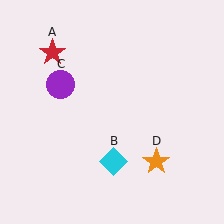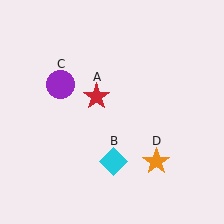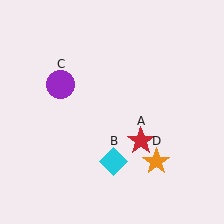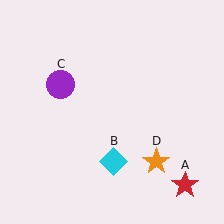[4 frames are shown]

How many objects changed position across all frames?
1 object changed position: red star (object A).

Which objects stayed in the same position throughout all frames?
Cyan diamond (object B) and purple circle (object C) and orange star (object D) remained stationary.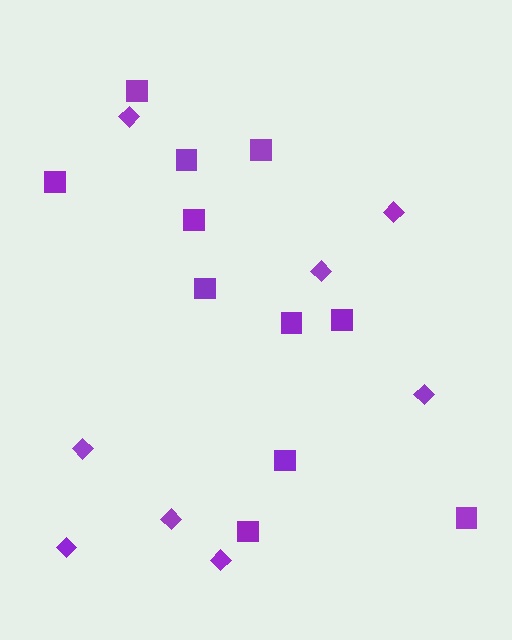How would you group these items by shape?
There are 2 groups: one group of squares (11) and one group of diamonds (8).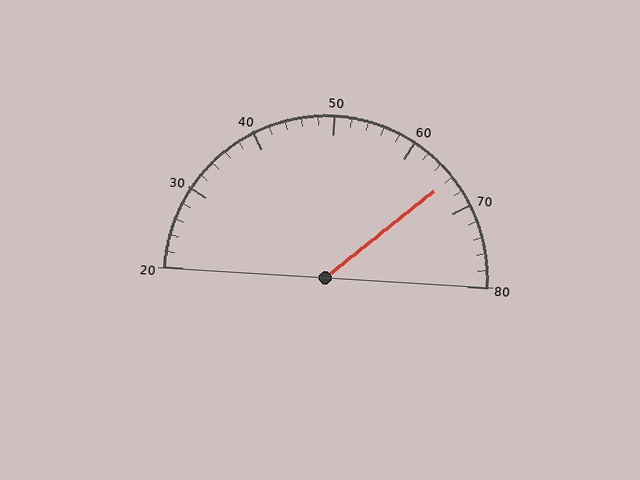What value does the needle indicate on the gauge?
The needle indicates approximately 66.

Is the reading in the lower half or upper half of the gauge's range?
The reading is in the upper half of the range (20 to 80).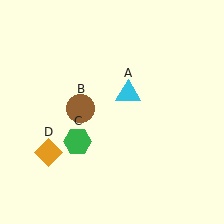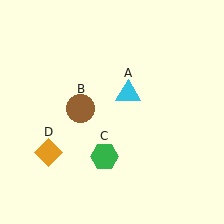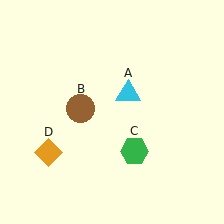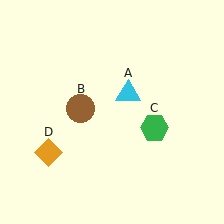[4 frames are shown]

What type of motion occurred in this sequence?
The green hexagon (object C) rotated counterclockwise around the center of the scene.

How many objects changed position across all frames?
1 object changed position: green hexagon (object C).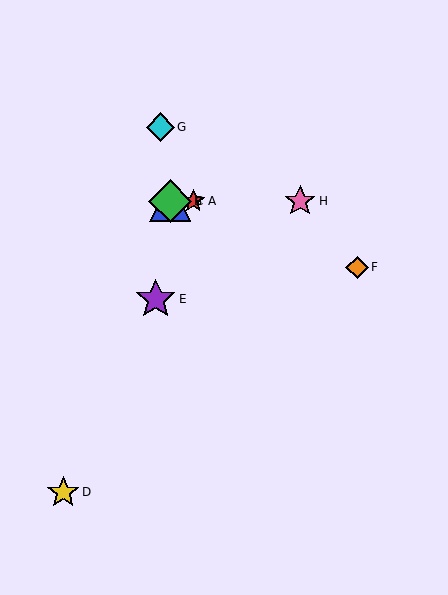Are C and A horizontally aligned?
Yes, both are at y≈201.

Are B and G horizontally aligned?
No, B is at y≈201 and G is at y≈127.